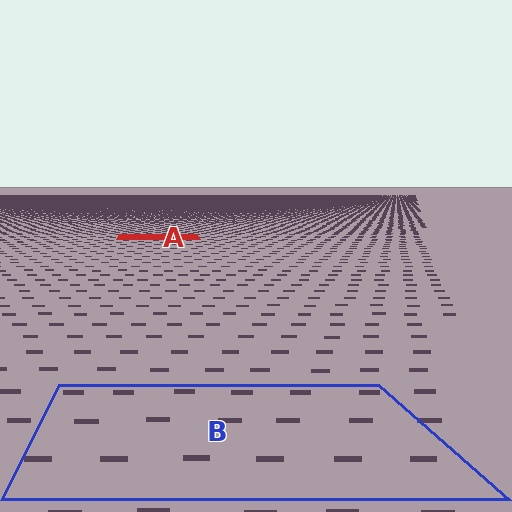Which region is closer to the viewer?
Region B is closer. The texture elements there are larger and more spread out.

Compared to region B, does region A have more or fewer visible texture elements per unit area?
Region A has more texture elements per unit area — they are packed more densely because it is farther away.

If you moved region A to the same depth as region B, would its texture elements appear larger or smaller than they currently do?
They would appear larger. At a closer depth, the same texture elements are projected at a bigger on-screen size.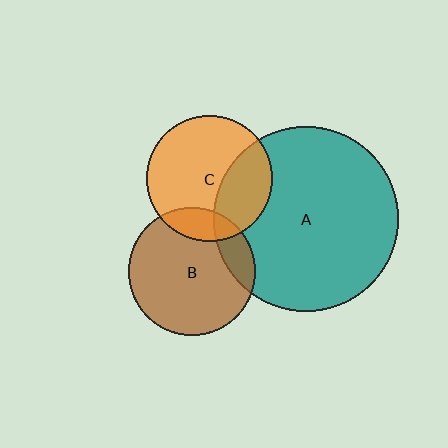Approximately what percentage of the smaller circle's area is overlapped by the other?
Approximately 15%.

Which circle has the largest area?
Circle A (teal).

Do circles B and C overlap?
Yes.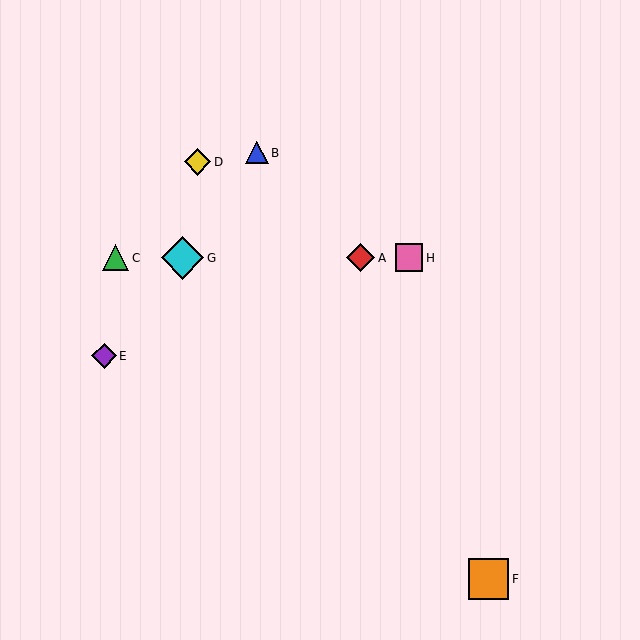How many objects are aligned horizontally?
4 objects (A, C, G, H) are aligned horizontally.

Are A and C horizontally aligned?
Yes, both are at y≈258.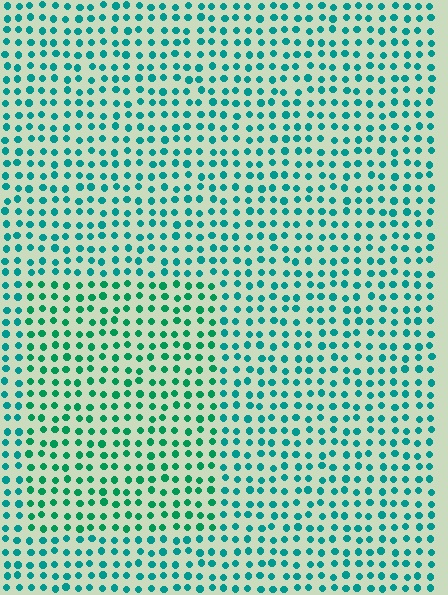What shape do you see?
I see a rectangle.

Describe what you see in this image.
The image is filled with small teal elements in a uniform arrangement. A rectangle-shaped region is visible where the elements are tinted to a slightly different hue, forming a subtle color boundary.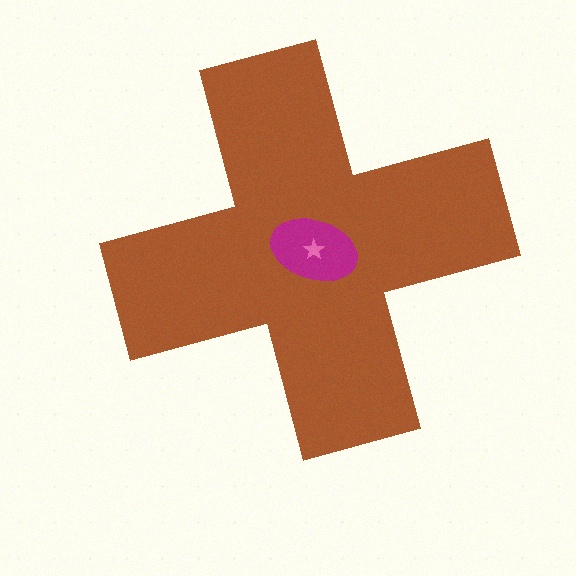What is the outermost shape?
The brown cross.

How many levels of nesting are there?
3.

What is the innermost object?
The pink star.